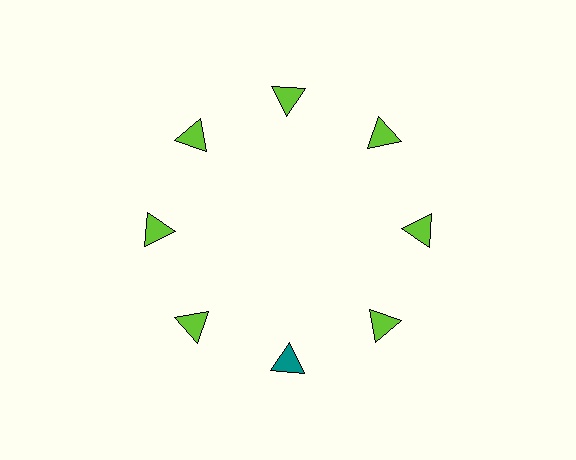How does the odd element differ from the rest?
It has a different color: teal instead of lime.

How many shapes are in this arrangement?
There are 8 shapes arranged in a ring pattern.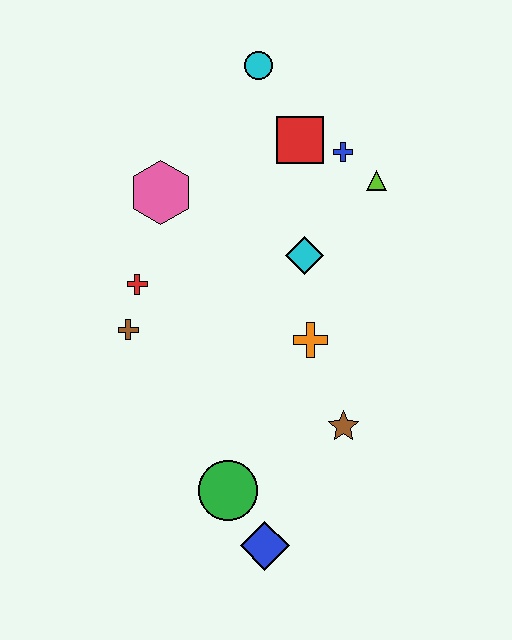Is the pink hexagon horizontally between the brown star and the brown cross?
Yes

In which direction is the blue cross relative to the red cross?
The blue cross is to the right of the red cross.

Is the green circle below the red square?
Yes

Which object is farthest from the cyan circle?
The blue diamond is farthest from the cyan circle.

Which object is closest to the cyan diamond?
The orange cross is closest to the cyan diamond.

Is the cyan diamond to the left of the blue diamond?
No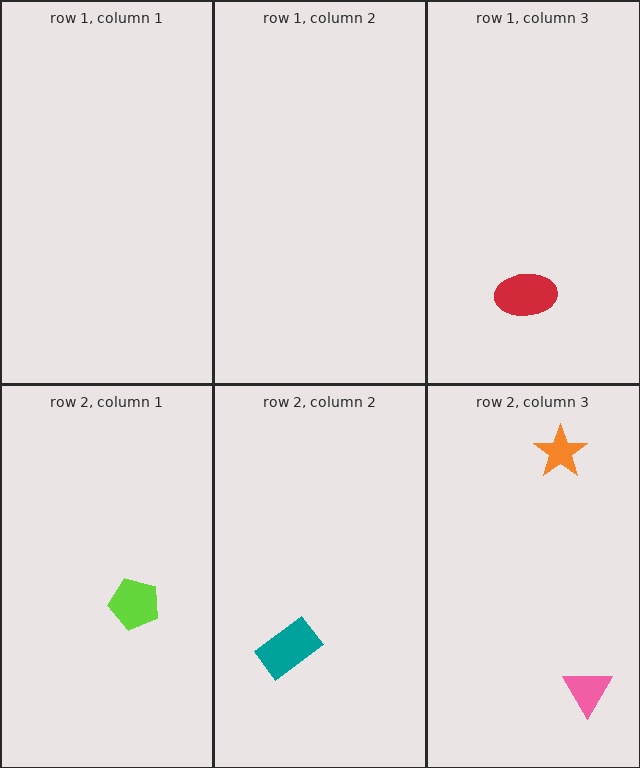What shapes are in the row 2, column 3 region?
The orange star, the pink triangle.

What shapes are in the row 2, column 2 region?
The teal rectangle.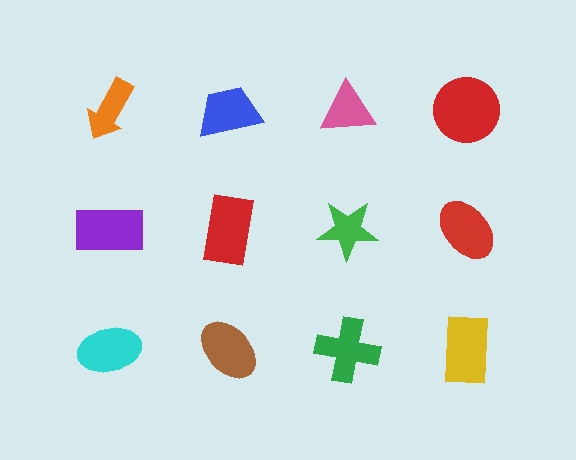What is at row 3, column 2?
A brown ellipse.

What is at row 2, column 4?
A red ellipse.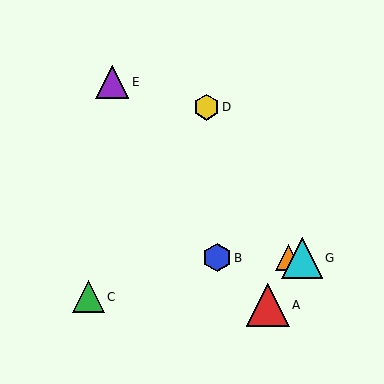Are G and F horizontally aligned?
Yes, both are at y≈258.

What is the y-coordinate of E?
Object E is at y≈82.